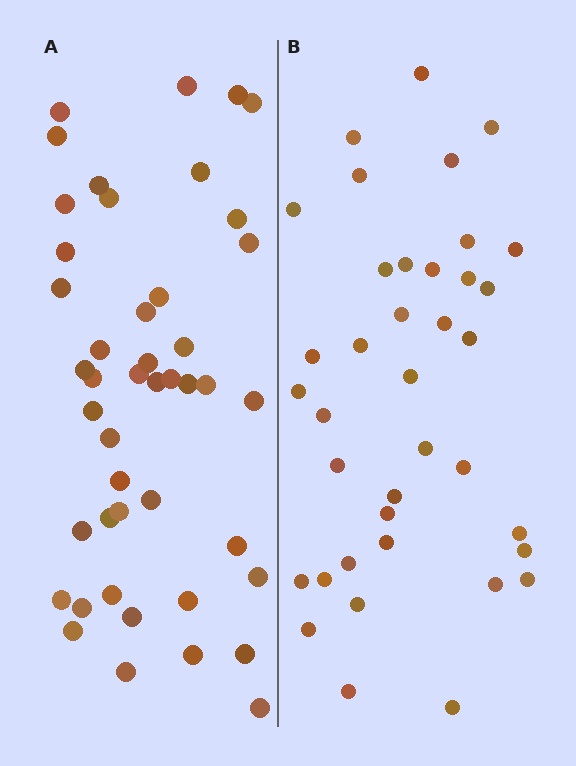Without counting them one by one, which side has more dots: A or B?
Region A (the left region) has more dots.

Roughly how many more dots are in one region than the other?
Region A has roughly 8 or so more dots than region B.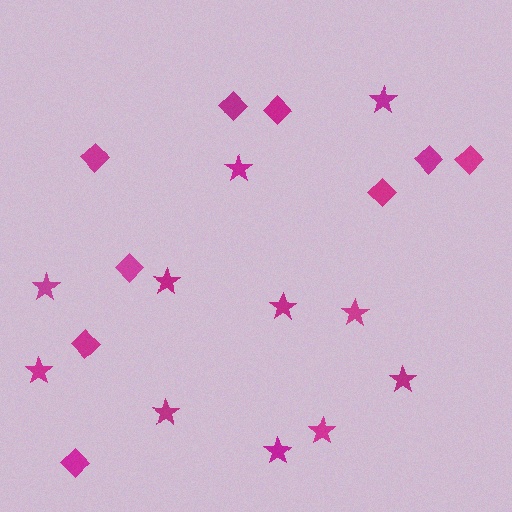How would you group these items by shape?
There are 2 groups: one group of diamonds (9) and one group of stars (11).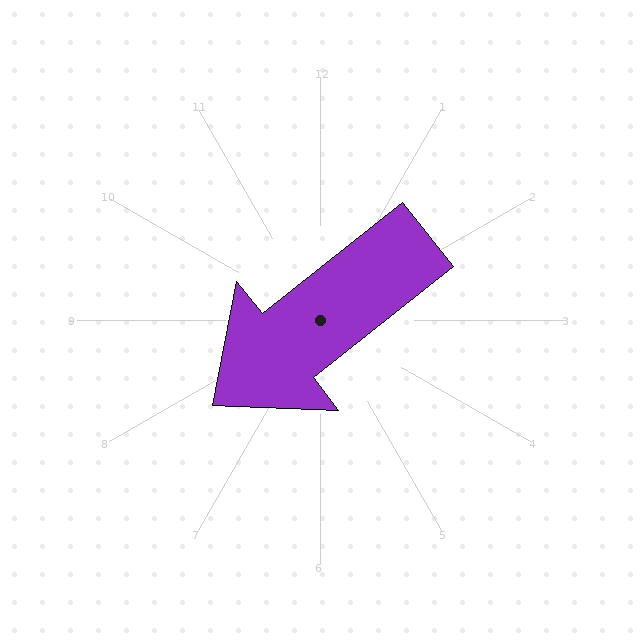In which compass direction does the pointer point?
Southwest.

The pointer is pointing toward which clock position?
Roughly 8 o'clock.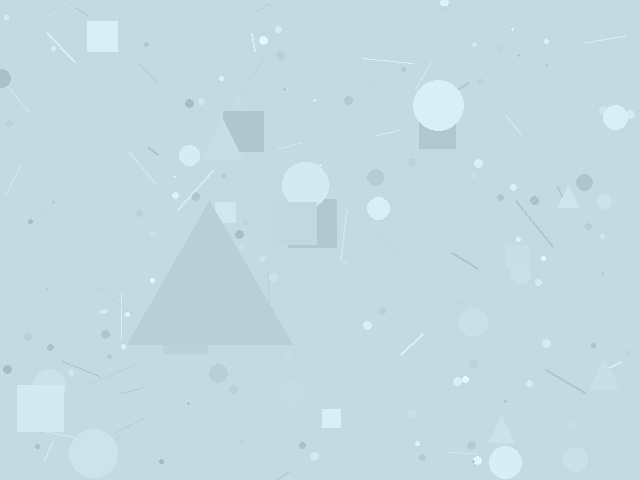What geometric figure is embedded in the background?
A triangle is embedded in the background.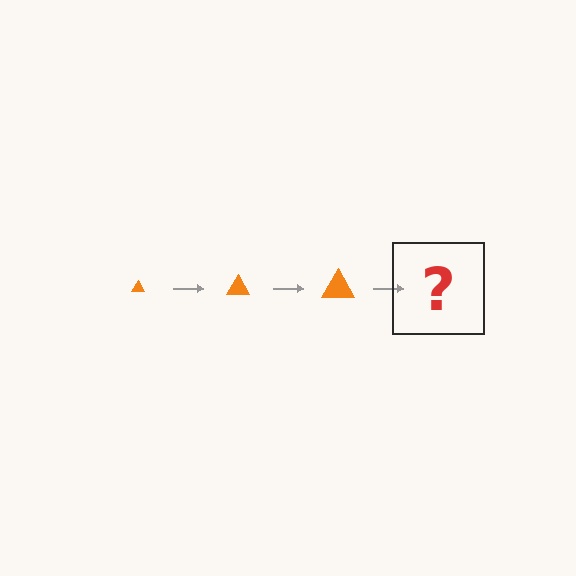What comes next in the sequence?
The next element should be an orange triangle, larger than the previous one.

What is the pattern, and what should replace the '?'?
The pattern is that the triangle gets progressively larger each step. The '?' should be an orange triangle, larger than the previous one.